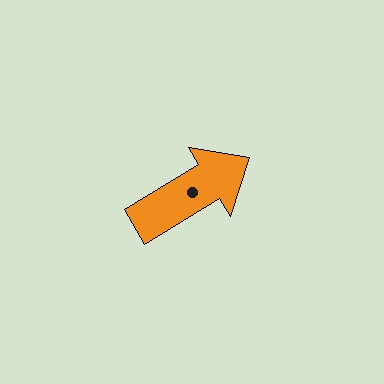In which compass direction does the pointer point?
Northeast.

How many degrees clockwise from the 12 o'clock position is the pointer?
Approximately 59 degrees.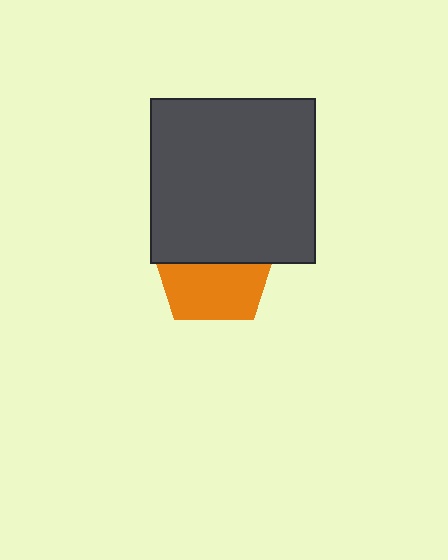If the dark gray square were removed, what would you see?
You would see the complete orange pentagon.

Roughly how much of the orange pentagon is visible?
About half of it is visible (roughly 51%).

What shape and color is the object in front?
The object in front is a dark gray square.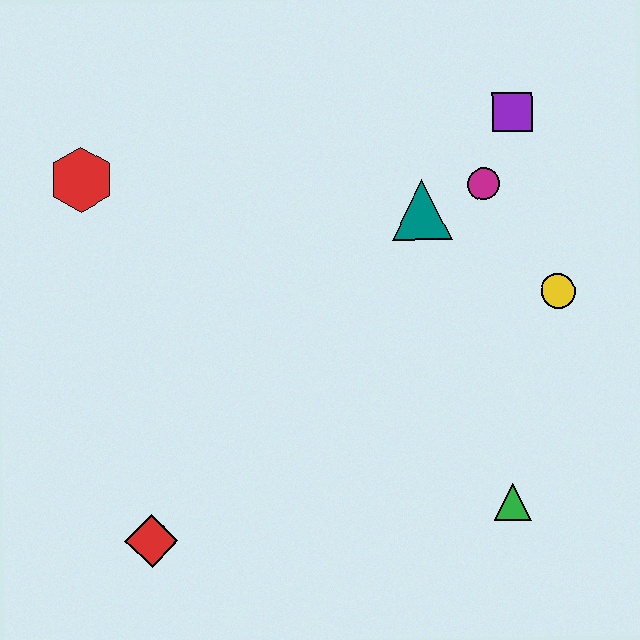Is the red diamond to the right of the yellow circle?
No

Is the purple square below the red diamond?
No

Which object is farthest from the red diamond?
The purple square is farthest from the red diamond.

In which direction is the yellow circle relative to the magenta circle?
The yellow circle is below the magenta circle.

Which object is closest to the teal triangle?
The magenta circle is closest to the teal triangle.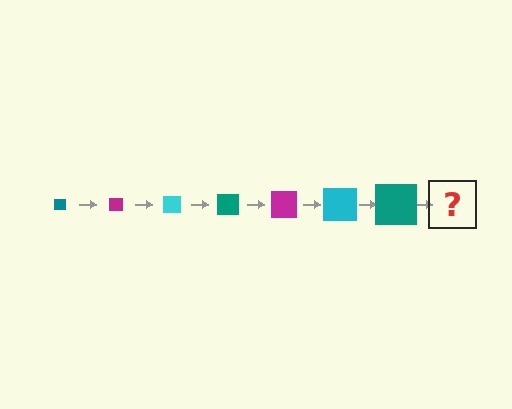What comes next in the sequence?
The next element should be a magenta square, larger than the previous one.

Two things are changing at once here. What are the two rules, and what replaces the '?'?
The two rules are that the square grows larger each step and the color cycles through teal, magenta, and cyan. The '?' should be a magenta square, larger than the previous one.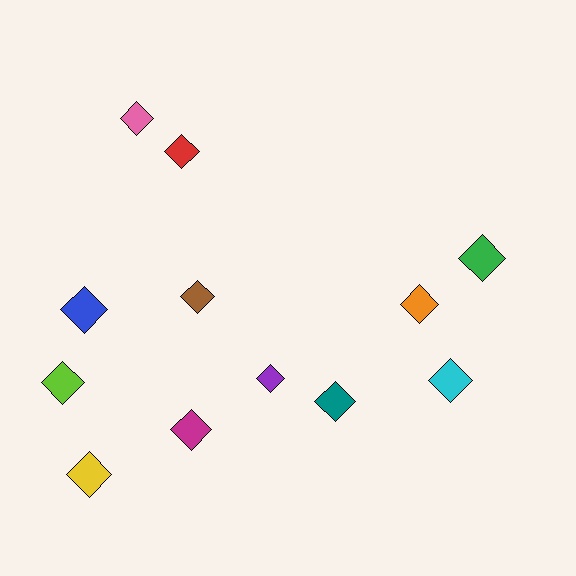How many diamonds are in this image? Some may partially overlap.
There are 12 diamonds.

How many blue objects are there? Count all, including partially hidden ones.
There is 1 blue object.